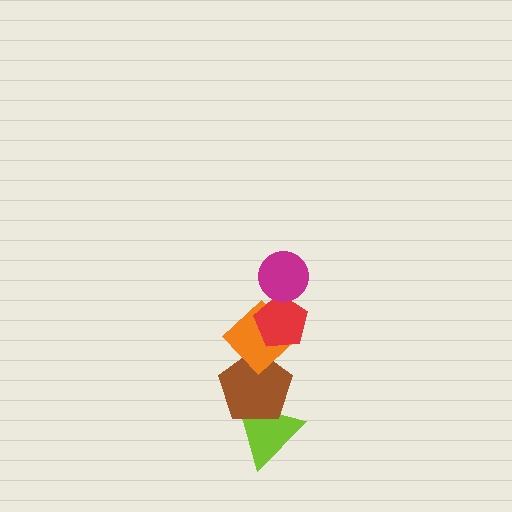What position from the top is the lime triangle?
The lime triangle is 5th from the top.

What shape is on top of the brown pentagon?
The orange diamond is on top of the brown pentagon.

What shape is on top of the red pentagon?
The magenta circle is on top of the red pentagon.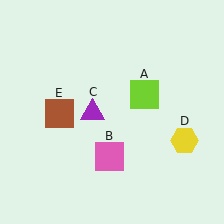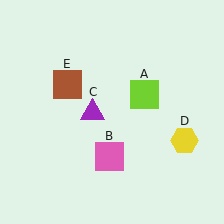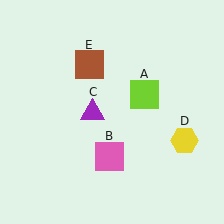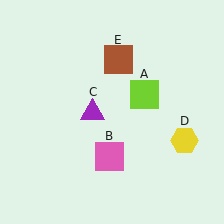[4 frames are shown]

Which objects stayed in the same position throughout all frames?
Lime square (object A) and pink square (object B) and purple triangle (object C) and yellow hexagon (object D) remained stationary.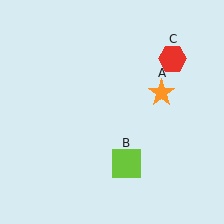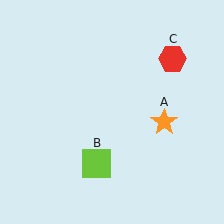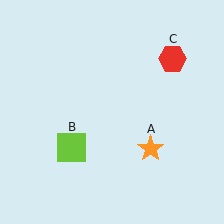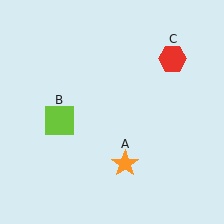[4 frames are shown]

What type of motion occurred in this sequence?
The orange star (object A), lime square (object B) rotated clockwise around the center of the scene.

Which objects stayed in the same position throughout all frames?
Red hexagon (object C) remained stationary.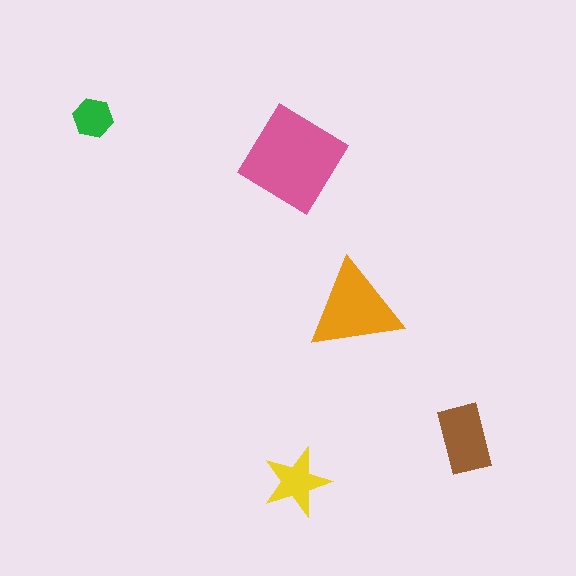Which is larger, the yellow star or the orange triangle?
The orange triangle.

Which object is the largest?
The pink diamond.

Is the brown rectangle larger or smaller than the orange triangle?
Smaller.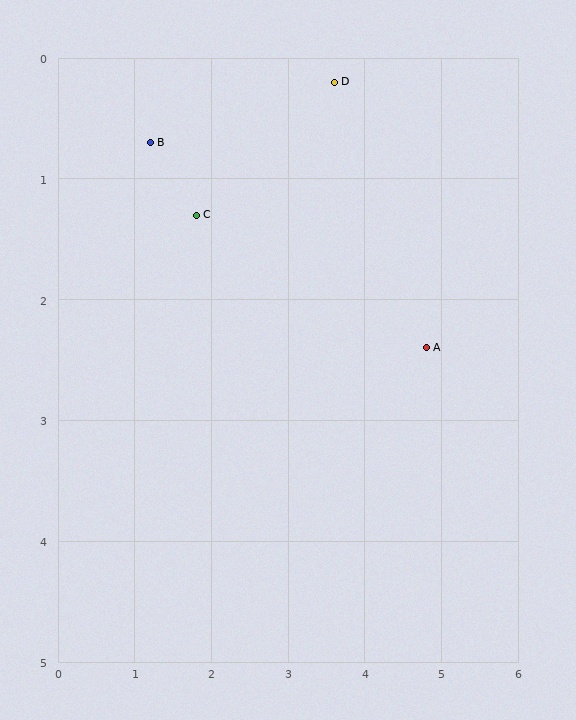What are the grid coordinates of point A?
Point A is at approximately (4.8, 2.4).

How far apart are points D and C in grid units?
Points D and C are about 2.1 grid units apart.